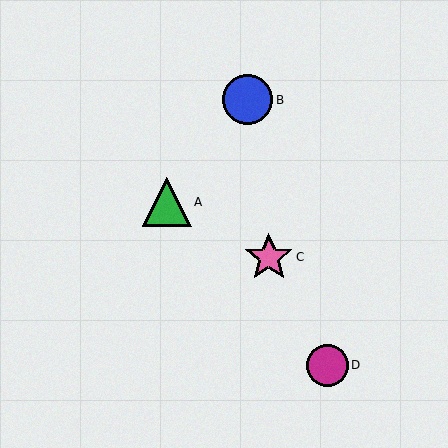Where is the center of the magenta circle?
The center of the magenta circle is at (327, 365).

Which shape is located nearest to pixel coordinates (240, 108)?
The blue circle (labeled B) at (247, 100) is nearest to that location.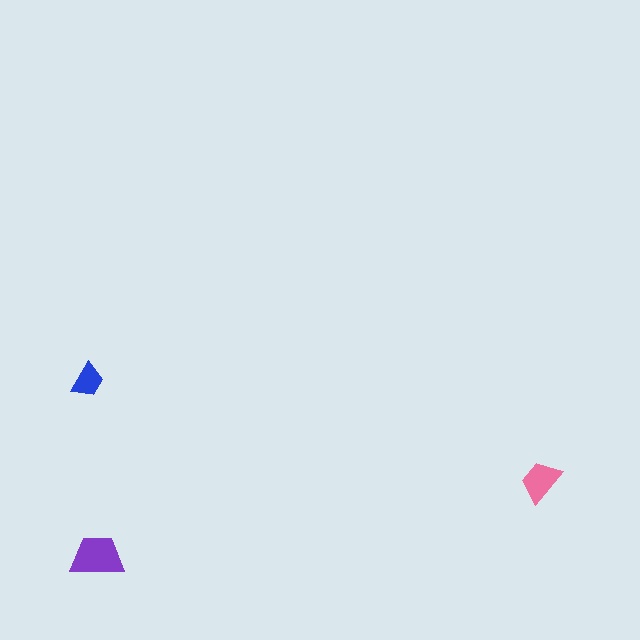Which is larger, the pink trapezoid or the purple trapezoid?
The purple one.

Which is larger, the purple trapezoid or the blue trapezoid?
The purple one.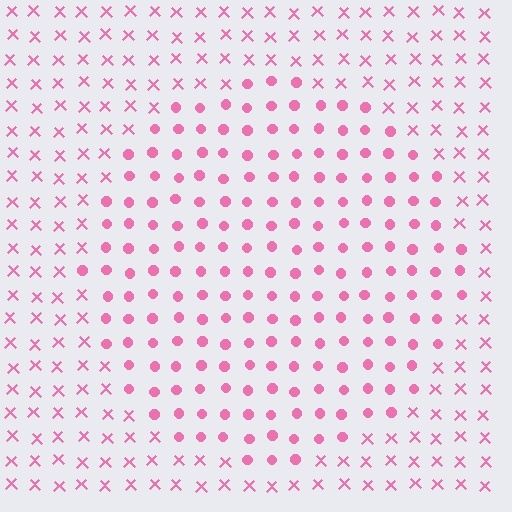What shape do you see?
I see a circle.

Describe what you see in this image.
The image is filled with small pink elements arranged in a uniform grid. A circle-shaped region contains circles, while the surrounding area contains X marks. The boundary is defined purely by the change in element shape.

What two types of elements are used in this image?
The image uses circles inside the circle region and X marks outside it.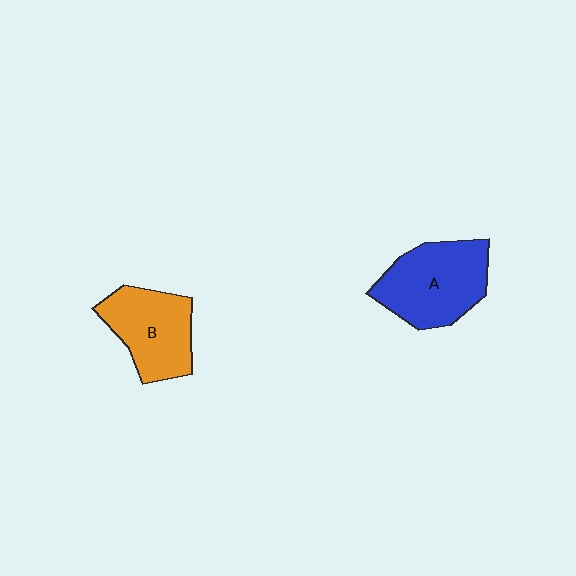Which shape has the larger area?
Shape A (blue).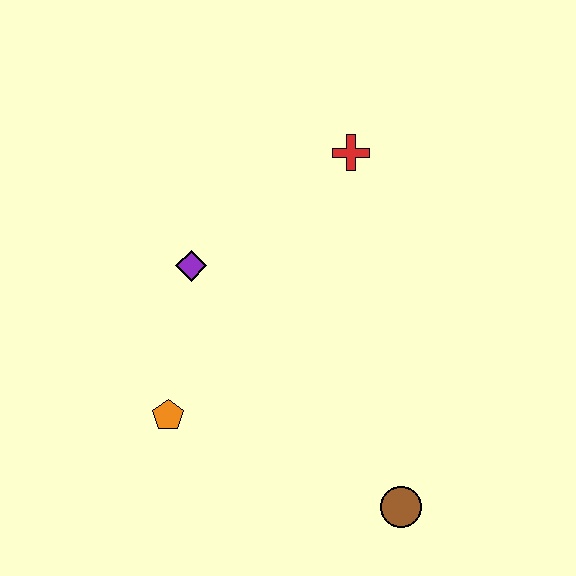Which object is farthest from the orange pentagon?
The red cross is farthest from the orange pentagon.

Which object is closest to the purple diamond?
The orange pentagon is closest to the purple diamond.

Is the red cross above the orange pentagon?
Yes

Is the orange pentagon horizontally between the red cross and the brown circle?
No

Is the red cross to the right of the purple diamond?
Yes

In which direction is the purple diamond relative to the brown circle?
The purple diamond is above the brown circle.